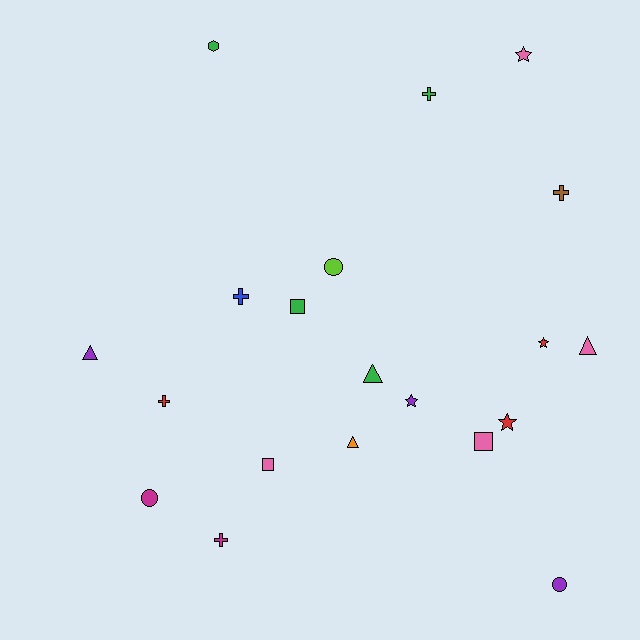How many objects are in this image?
There are 20 objects.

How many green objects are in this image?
There are 4 green objects.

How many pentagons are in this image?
There are no pentagons.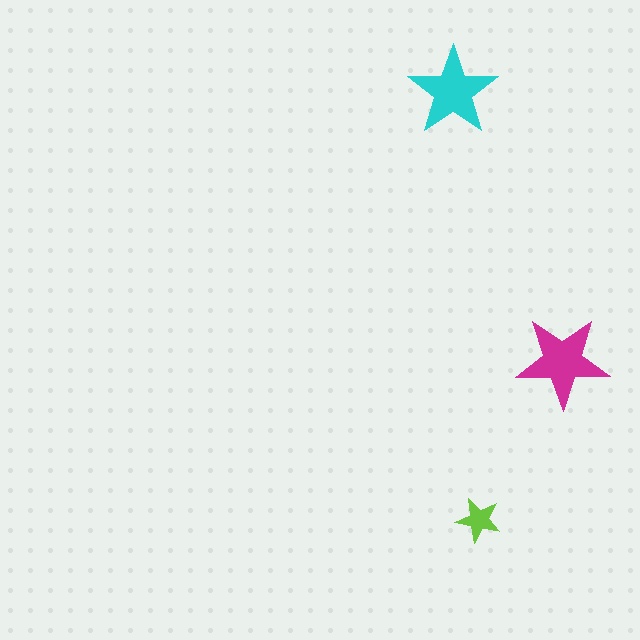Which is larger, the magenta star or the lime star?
The magenta one.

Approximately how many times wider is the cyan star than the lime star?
About 2 times wider.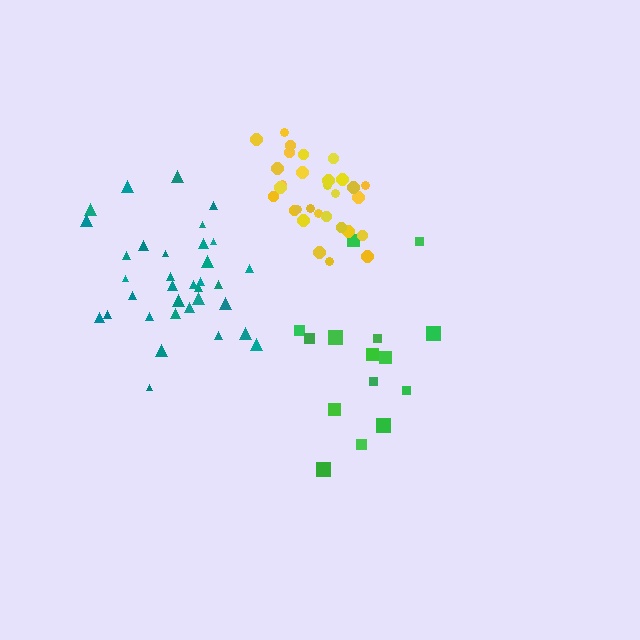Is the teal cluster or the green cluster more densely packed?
Teal.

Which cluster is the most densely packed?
Yellow.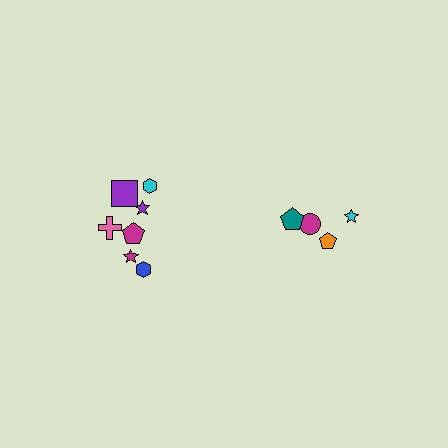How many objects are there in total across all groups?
There are 11 objects.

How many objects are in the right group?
There are 4 objects.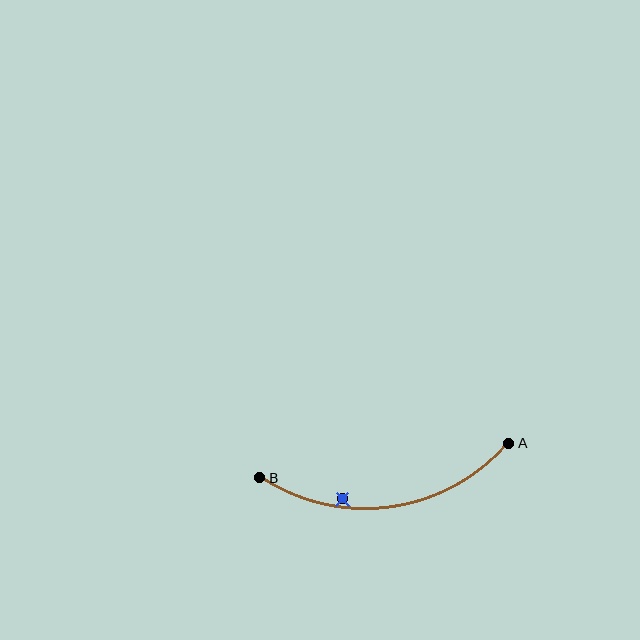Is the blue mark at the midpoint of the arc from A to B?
No — the blue mark does not lie on the arc at all. It sits slightly inside the curve.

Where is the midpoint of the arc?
The arc midpoint is the point on the curve farthest from the straight line joining A and B. It sits below that line.